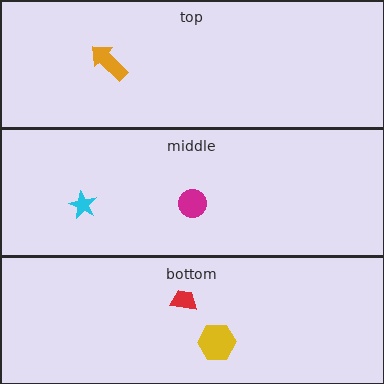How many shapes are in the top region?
1.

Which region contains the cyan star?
The middle region.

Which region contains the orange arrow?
The top region.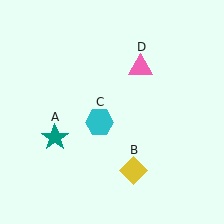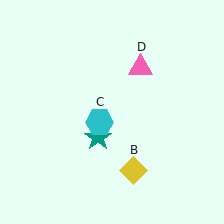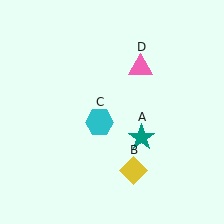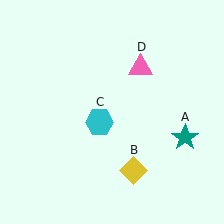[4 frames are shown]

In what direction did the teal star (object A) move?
The teal star (object A) moved right.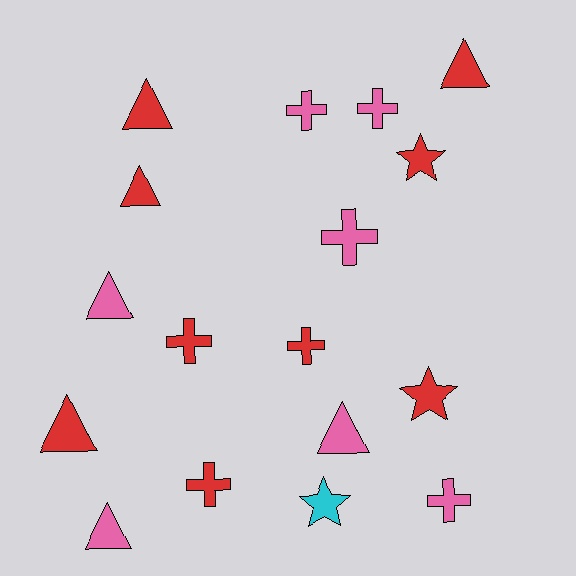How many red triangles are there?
There are 4 red triangles.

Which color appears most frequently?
Red, with 9 objects.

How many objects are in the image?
There are 17 objects.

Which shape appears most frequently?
Triangle, with 7 objects.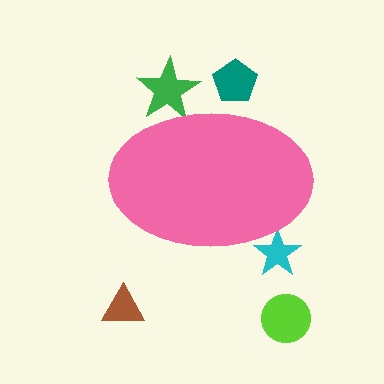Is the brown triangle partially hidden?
No, the brown triangle is fully visible.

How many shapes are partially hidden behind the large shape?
3 shapes are partially hidden.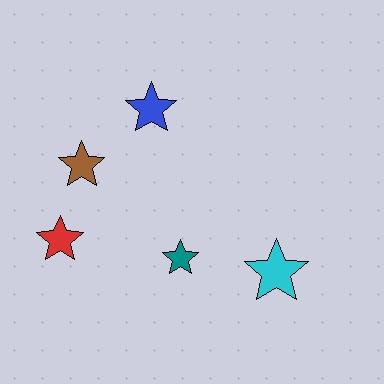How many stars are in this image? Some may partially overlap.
There are 5 stars.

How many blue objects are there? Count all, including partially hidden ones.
There is 1 blue object.